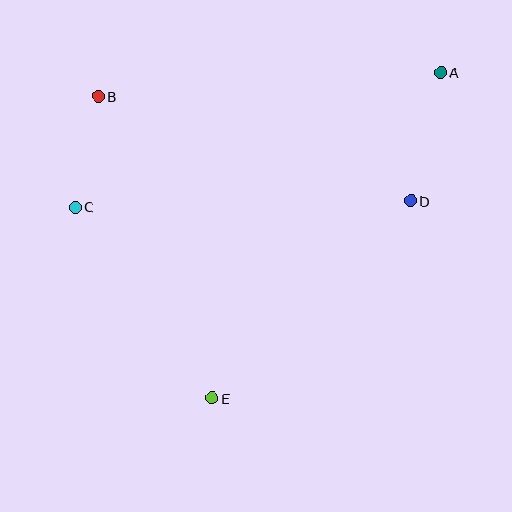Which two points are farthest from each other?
Points A and E are farthest from each other.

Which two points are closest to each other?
Points B and C are closest to each other.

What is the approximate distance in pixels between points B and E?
The distance between B and E is approximately 322 pixels.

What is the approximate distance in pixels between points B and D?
The distance between B and D is approximately 329 pixels.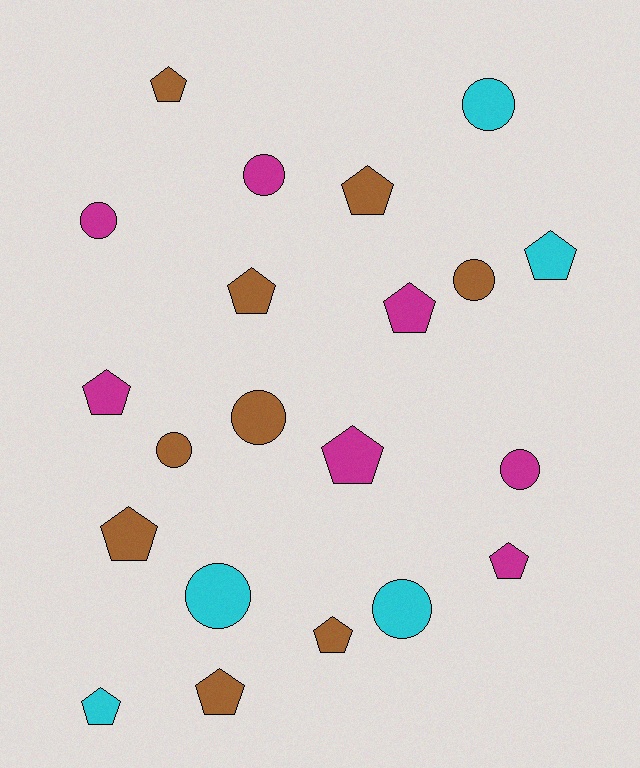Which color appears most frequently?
Brown, with 9 objects.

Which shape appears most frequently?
Pentagon, with 12 objects.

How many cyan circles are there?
There are 3 cyan circles.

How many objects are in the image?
There are 21 objects.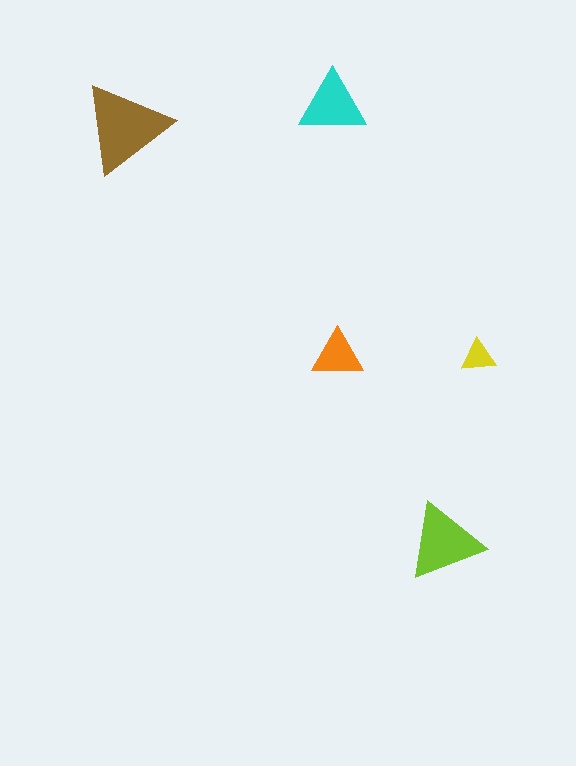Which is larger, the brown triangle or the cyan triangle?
The brown one.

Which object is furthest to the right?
The yellow triangle is rightmost.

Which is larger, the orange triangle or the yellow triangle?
The orange one.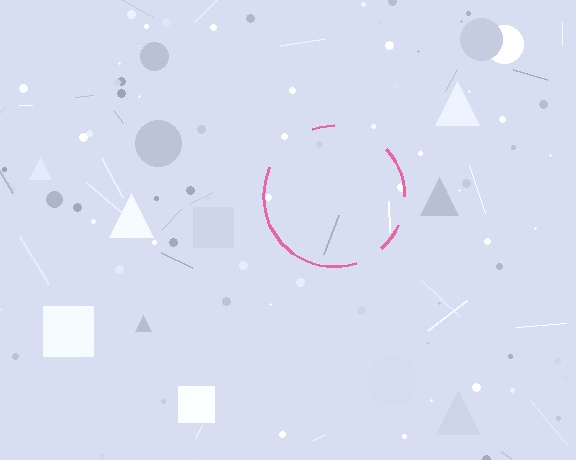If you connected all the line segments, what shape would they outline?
They would outline a circle.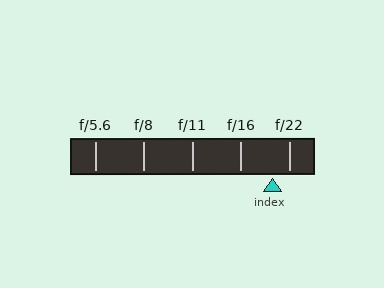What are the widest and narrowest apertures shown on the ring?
The widest aperture shown is f/5.6 and the narrowest is f/22.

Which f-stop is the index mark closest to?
The index mark is closest to f/22.